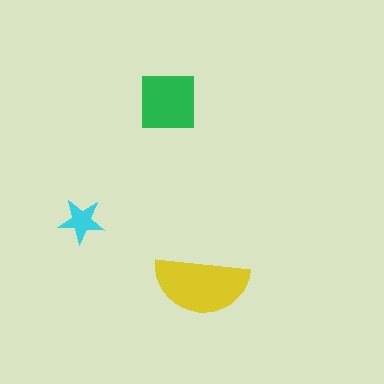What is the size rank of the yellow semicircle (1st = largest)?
1st.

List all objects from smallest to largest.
The cyan star, the green square, the yellow semicircle.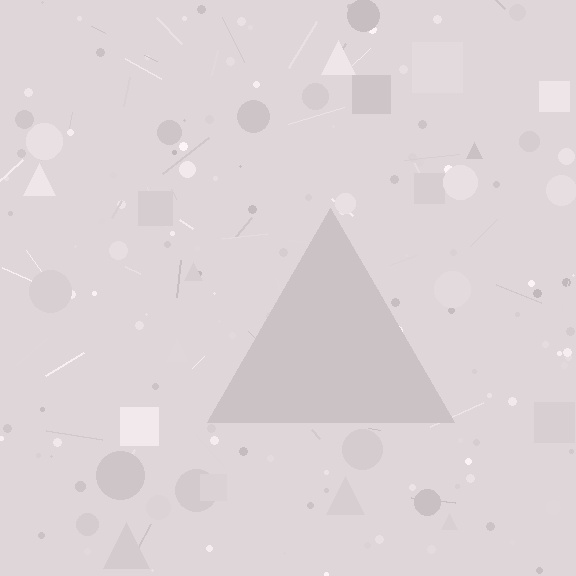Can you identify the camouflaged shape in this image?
The camouflaged shape is a triangle.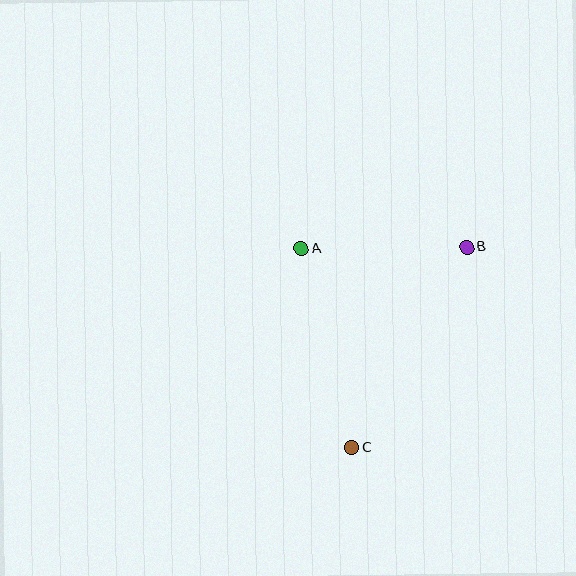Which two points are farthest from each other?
Points B and C are farthest from each other.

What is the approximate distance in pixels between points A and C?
The distance between A and C is approximately 206 pixels.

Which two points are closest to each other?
Points A and B are closest to each other.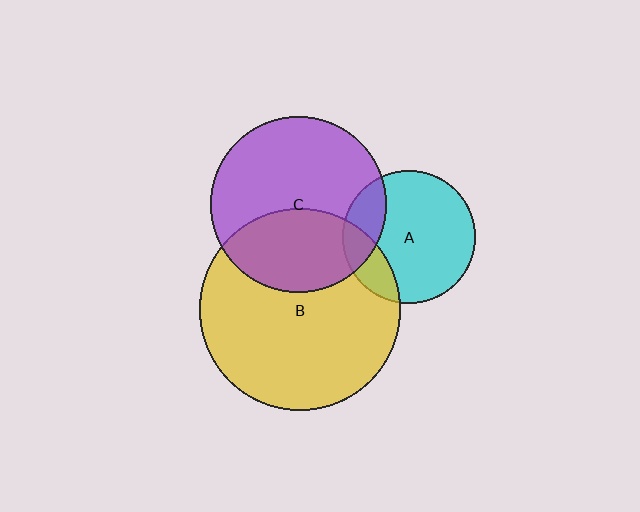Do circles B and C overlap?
Yes.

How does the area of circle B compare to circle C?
Approximately 1.3 times.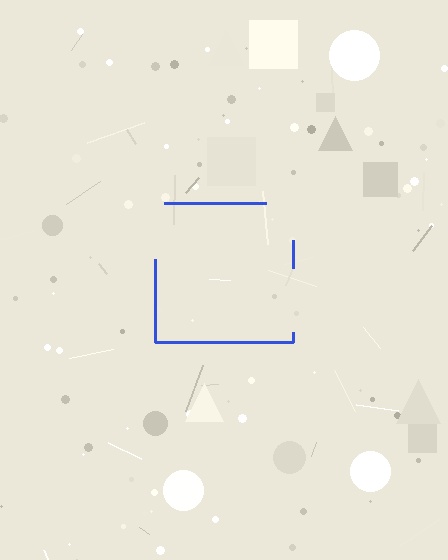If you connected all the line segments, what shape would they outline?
They would outline a square.